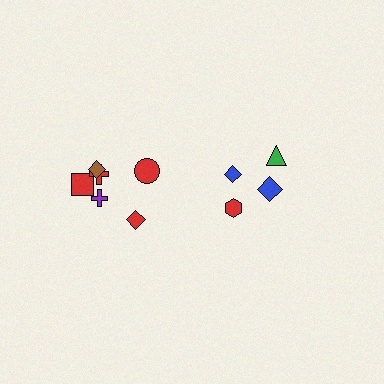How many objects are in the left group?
There are 7 objects.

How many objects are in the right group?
There are 4 objects.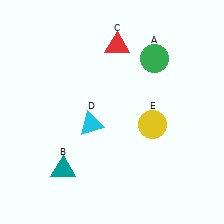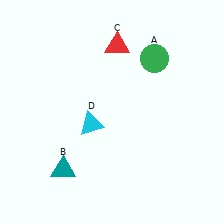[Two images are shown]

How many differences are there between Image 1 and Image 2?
There is 1 difference between the two images.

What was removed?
The yellow circle (E) was removed in Image 2.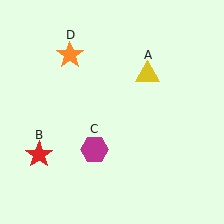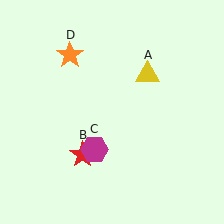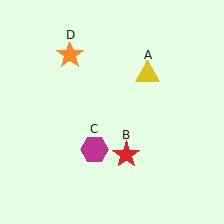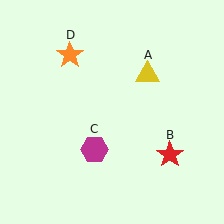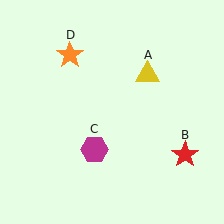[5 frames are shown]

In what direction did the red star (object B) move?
The red star (object B) moved right.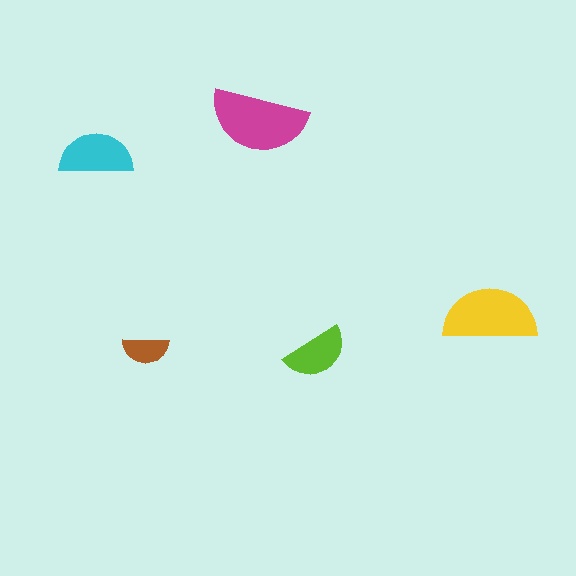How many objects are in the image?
There are 5 objects in the image.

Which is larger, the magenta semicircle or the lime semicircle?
The magenta one.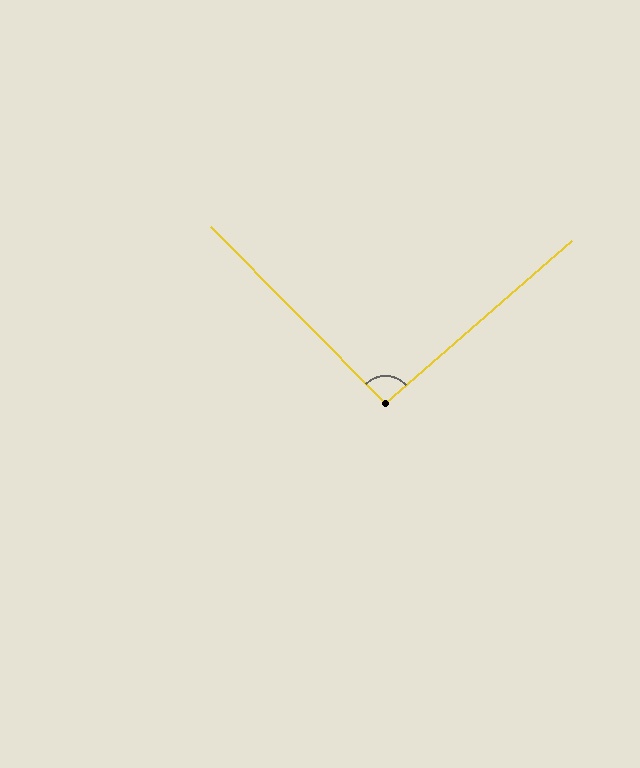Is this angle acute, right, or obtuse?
It is approximately a right angle.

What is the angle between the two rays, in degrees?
Approximately 94 degrees.